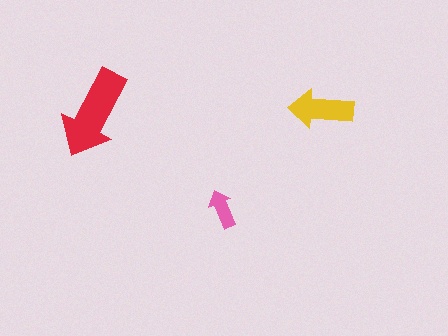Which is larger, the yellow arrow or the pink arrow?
The yellow one.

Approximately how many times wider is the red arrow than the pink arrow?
About 2.5 times wider.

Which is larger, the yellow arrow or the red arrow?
The red one.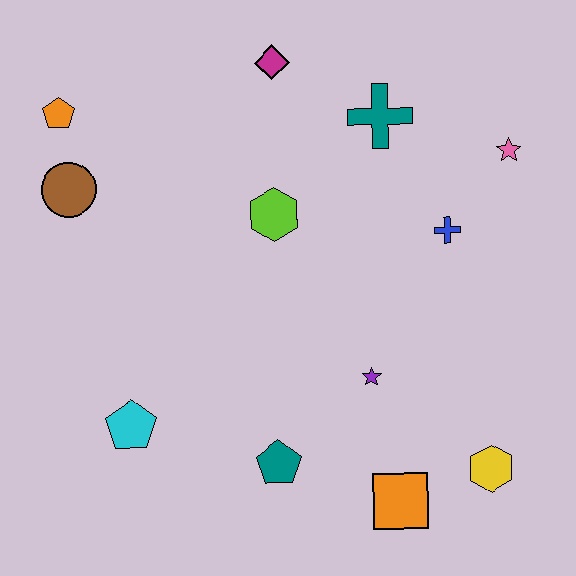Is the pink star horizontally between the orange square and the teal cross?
No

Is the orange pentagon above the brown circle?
Yes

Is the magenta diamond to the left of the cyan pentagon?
No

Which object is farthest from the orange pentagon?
The yellow hexagon is farthest from the orange pentagon.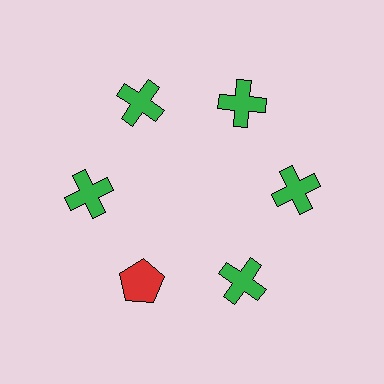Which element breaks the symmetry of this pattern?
The red pentagon at roughly the 7 o'clock position breaks the symmetry. All other shapes are green crosses.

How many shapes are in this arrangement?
There are 6 shapes arranged in a ring pattern.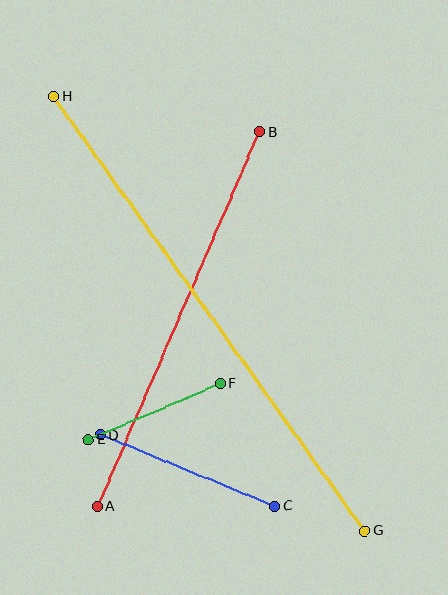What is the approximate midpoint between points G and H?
The midpoint is at approximately (209, 313) pixels.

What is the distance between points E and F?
The distance is approximately 144 pixels.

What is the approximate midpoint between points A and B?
The midpoint is at approximately (179, 319) pixels.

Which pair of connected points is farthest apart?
Points G and H are farthest apart.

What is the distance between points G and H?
The distance is approximately 534 pixels.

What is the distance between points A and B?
The distance is approximately 408 pixels.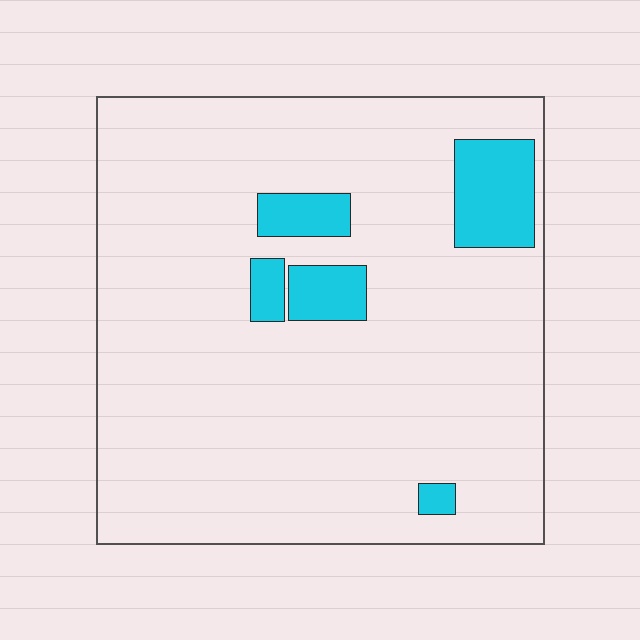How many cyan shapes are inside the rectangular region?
5.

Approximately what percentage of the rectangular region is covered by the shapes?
Approximately 10%.